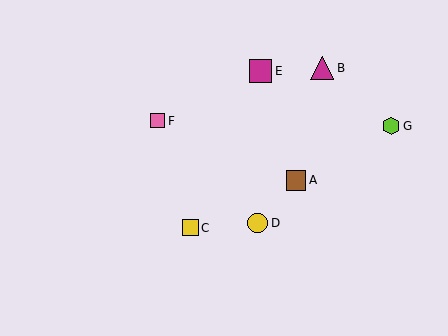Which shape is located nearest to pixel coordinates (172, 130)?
The pink square (labeled F) at (158, 121) is nearest to that location.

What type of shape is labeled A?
Shape A is a brown square.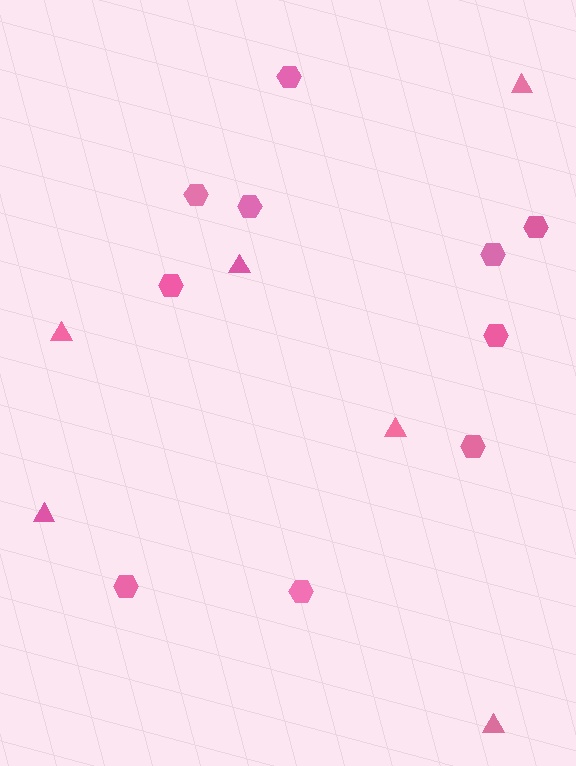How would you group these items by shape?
There are 2 groups: one group of hexagons (10) and one group of triangles (6).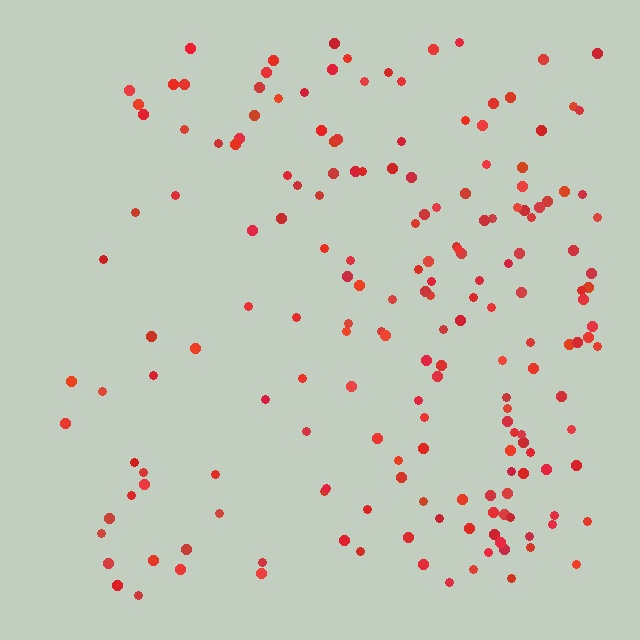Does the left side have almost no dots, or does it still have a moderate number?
Still a moderate number, just noticeably fewer than the right.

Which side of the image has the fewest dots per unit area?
The left.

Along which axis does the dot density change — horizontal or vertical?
Horizontal.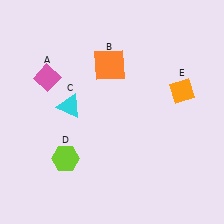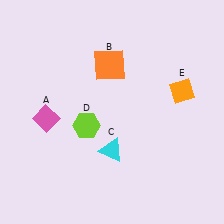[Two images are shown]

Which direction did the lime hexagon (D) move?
The lime hexagon (D) moved up.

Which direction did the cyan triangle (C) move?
The cyan triangle (C) moved down.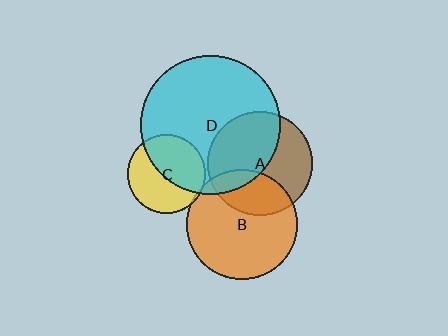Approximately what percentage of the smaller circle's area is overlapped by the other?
Approximately 50%.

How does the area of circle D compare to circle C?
Approximately 3.2 times.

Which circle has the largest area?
Circle D (cyan).